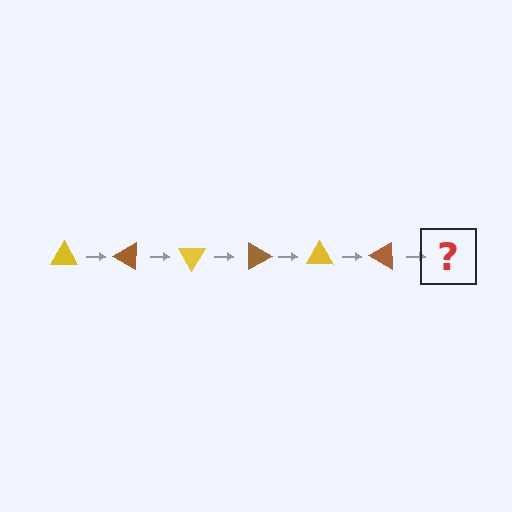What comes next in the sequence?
The next element should be a yellow triangle, rotated 180 degrees from the start.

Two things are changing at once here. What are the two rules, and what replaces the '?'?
The two rules are that it rotates 30 degrees each step and the color cycles through yellow and brown. The '?' should be a yellow triangle, rotated 180 degrees from the start.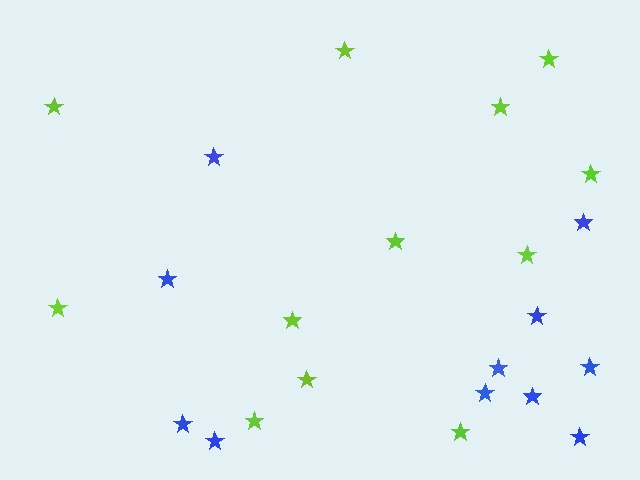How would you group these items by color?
There are 2 groups: one group of lime stars (12) and one group of blue stars (11).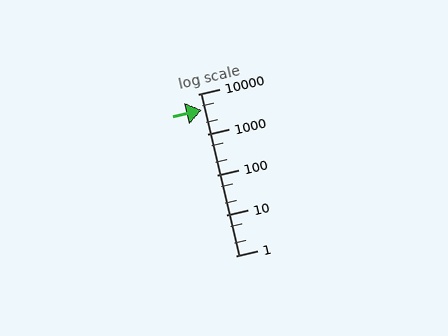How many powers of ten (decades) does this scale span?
The scale spans 4 decades, from 1 to 10000.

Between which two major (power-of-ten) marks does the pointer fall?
The pointer is between 1000 and 10000.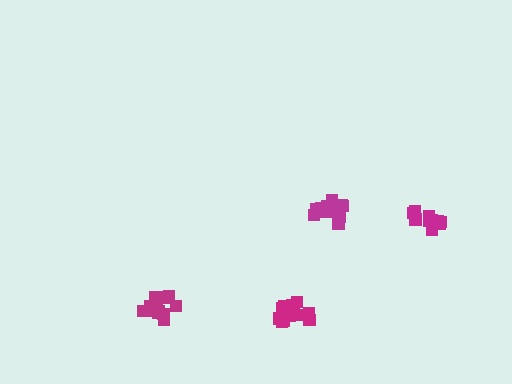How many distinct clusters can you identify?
There are 4 distinct clusters.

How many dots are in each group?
Group 1: 16 dots, Group 2: 11 dots, Group 3: 10 dots, Group 4: 16 dots (53 total).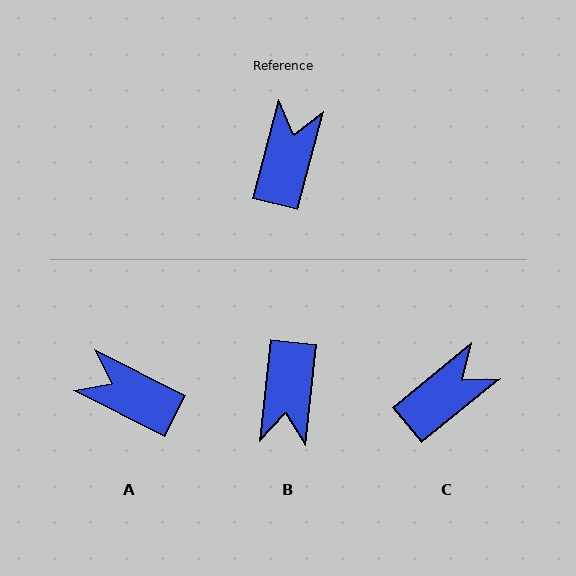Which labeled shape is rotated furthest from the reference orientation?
B, about 171 degrees away.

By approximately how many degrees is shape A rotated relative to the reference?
Approximately 78 degrees counter-clockwise.